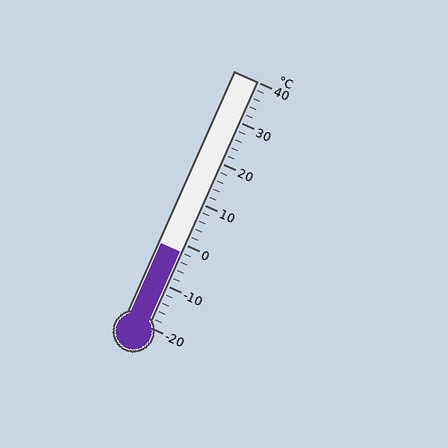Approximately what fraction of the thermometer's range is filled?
The thermometer is filled to approximately 30% of its range.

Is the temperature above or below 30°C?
The temperature is below 30°C.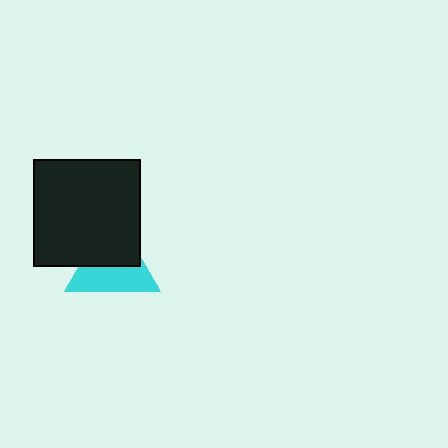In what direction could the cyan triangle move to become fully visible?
The cyan triangle could move down. That would shift it out from behind the black square entirely.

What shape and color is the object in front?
The object in front is a black square.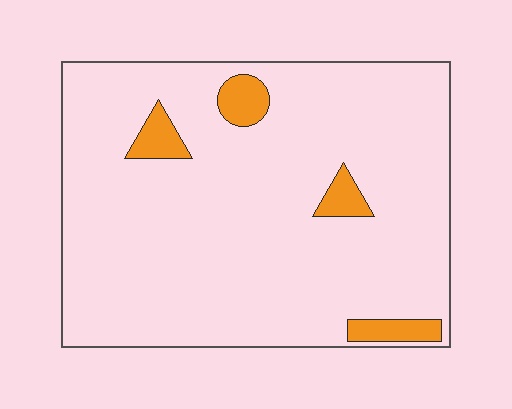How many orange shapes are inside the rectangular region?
4.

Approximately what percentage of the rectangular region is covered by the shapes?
Approximately 5%.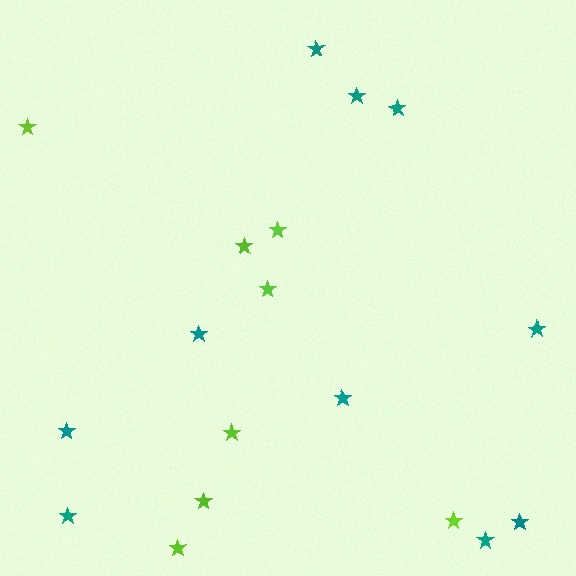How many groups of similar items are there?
There are 2 groups: one group of teal stars (10) and one group of lime stars (8).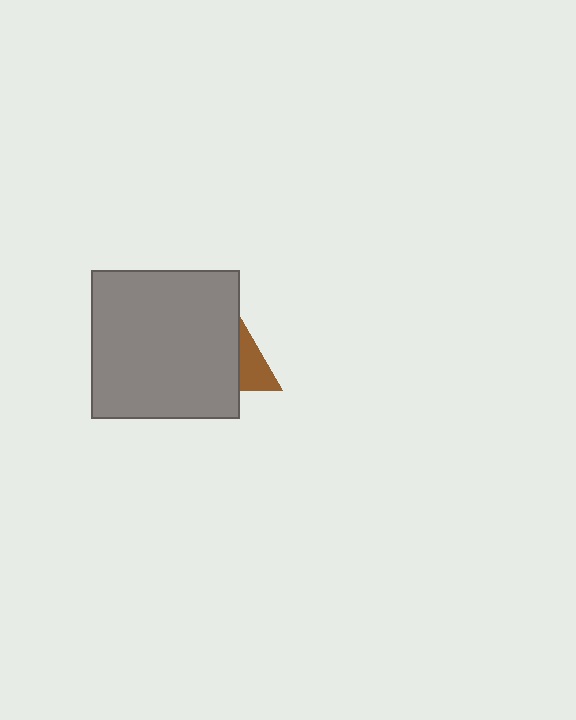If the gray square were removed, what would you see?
You would see the complete brown triangle.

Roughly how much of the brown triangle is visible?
A small part of it is visible (roughly 40%).